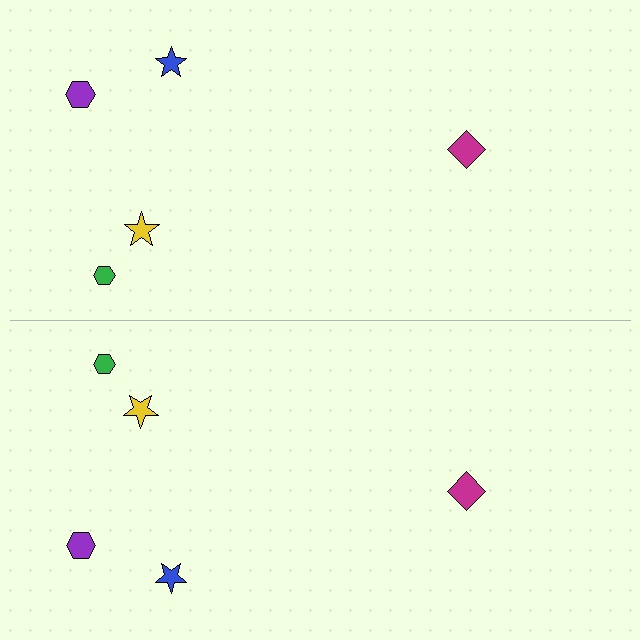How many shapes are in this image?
There are 10 shapes in this image.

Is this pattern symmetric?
Yes, this pattern has bilateral (reflection) symmetry.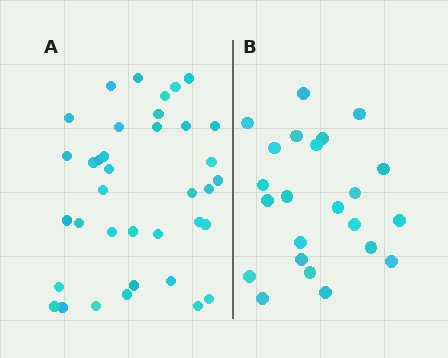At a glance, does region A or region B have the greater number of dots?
Region A (the left region) has more dots.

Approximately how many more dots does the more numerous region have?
Region A has approximately 15 more dots than region B.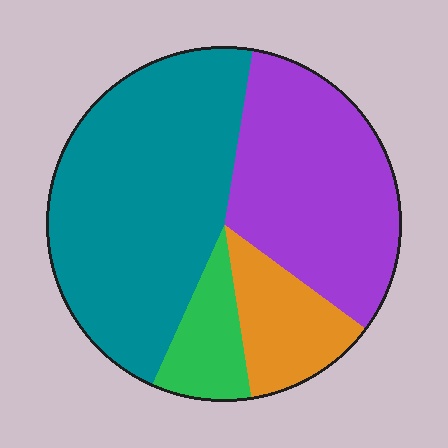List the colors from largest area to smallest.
From largest to smallest: teal, purple, orange, green.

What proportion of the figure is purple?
Purple covers 32% of the figure.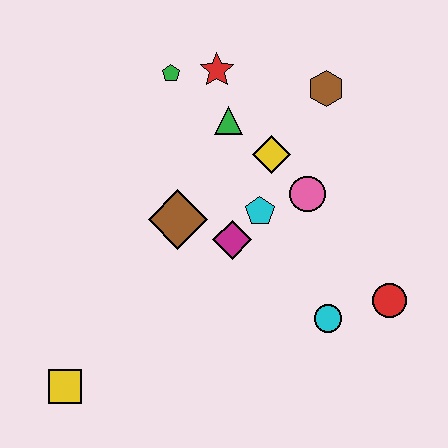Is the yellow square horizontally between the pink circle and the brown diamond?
No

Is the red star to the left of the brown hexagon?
Yes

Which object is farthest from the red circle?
The yellow square is farthest from the red circle.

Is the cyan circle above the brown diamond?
No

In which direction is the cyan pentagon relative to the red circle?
The cyan pentagon is to the left of the red circle.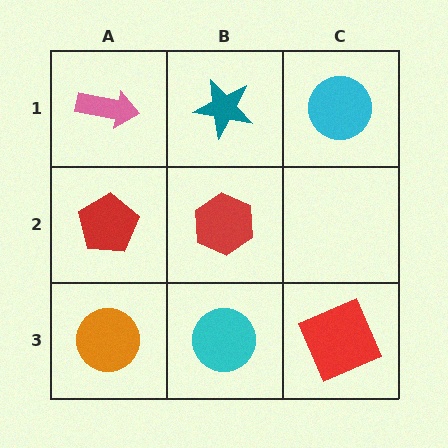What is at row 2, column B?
A red hexagon.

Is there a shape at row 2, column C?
No, that cell is empty.